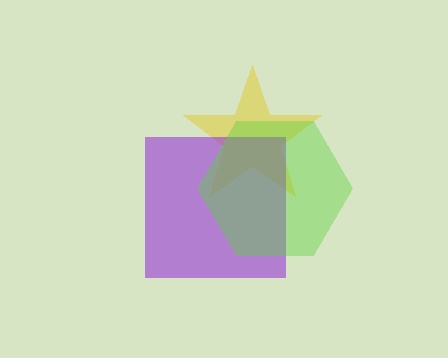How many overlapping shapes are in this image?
There are 3 overlapping shapes in the image.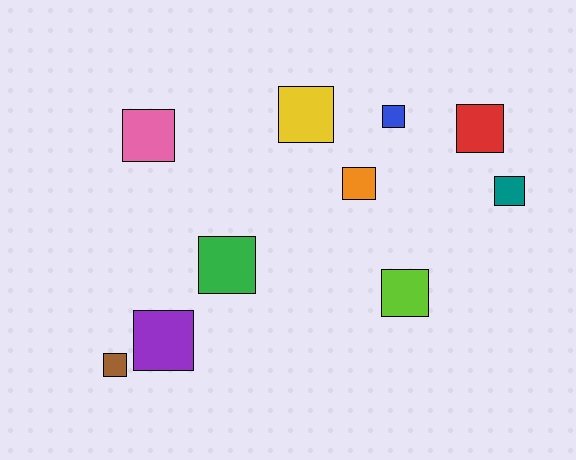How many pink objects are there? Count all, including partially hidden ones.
There is 1 pink object.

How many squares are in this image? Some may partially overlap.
There are 10 squares.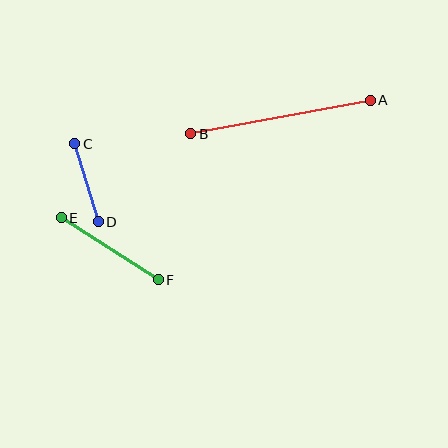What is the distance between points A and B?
The distance is approximately 183 pixels.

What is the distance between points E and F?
The distance is approximately 115 pixels.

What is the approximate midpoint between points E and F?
The midpoint is at approximately (110, 249) pixels.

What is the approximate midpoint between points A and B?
The midpoint is at approximately (280, 117) pixels.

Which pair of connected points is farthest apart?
Points A and B are farthest apart.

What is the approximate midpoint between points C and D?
The midpoint is at approximately (87, 183) pixels.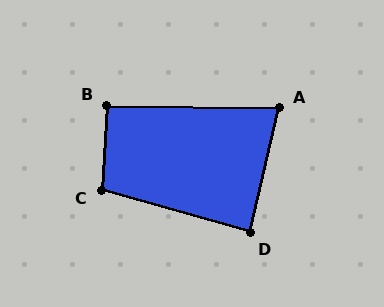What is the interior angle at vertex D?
Approximately 87 degrees (approximately right).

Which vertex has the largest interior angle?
C, at approximately 102 degrees.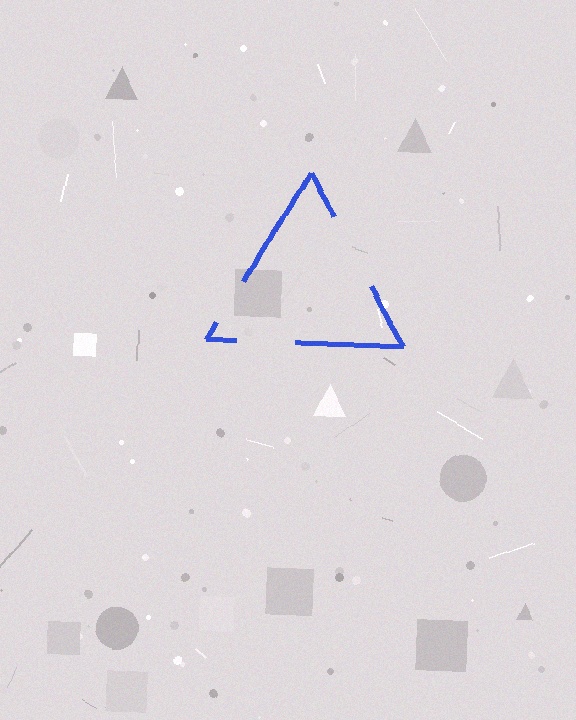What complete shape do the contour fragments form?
The contour fragments form a triangle.